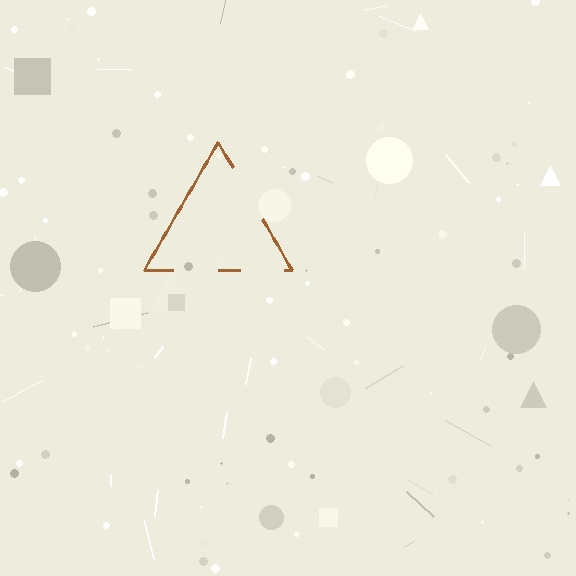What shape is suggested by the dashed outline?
The dashed outline suggests a triangle.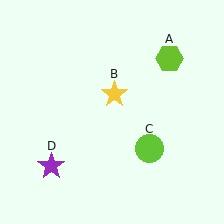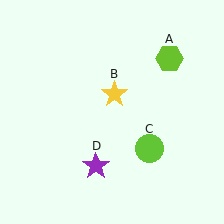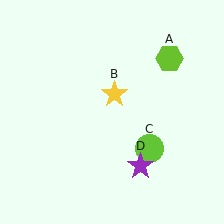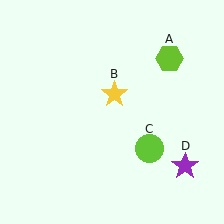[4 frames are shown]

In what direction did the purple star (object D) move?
The purple star (object D) moved right.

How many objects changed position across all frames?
1 object changed position: purple star (object D).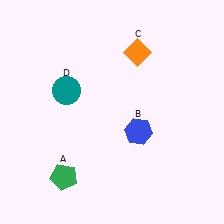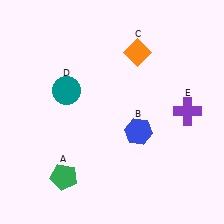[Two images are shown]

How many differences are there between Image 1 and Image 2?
There is 1 difference between the two images.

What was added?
A purple cross (E) was added in Image 2.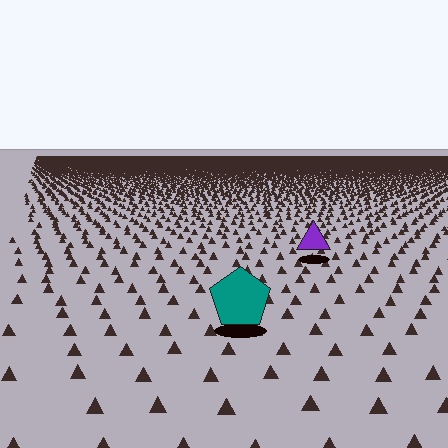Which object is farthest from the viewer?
The purple triangle is farthest from the viewer. It appears smaller and the ground texture around it is denser.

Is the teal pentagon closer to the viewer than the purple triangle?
Yes. The teal pentagon is closer — you can tell from the texture gradient: the ground texture is coarser near it.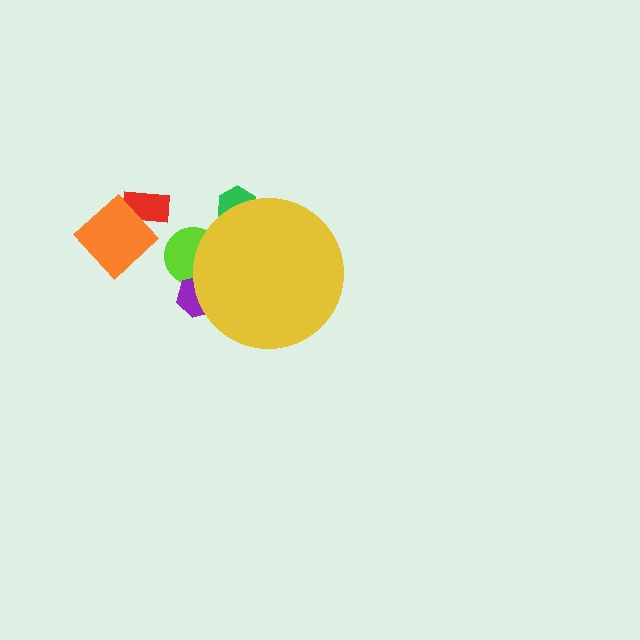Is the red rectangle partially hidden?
No, the red rectangle is fully visible.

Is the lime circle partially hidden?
Yes, the lime circle is partially hidden behind the yellow circle.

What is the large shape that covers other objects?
A yellow circle.